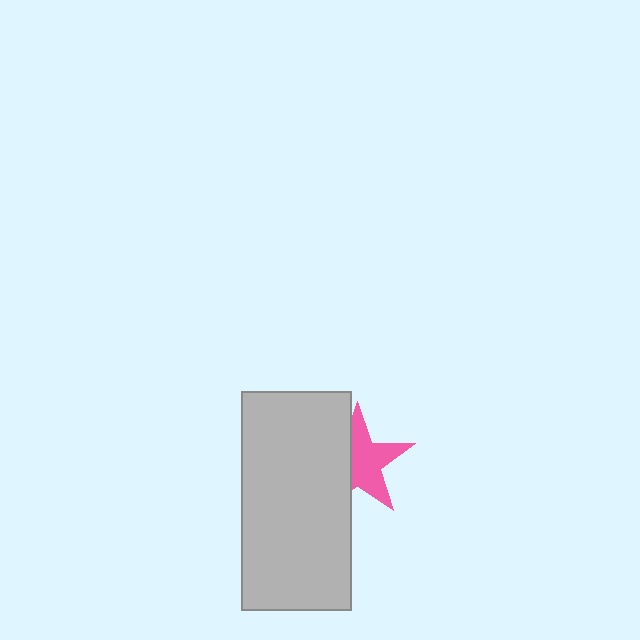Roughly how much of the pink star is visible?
About half of it is visible (roughly 61%).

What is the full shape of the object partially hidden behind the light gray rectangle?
The partially hidden object is a pink star.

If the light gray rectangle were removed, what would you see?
You would see the complete pink star.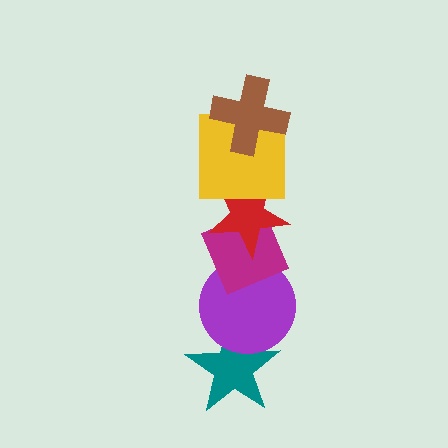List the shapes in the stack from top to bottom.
From top to bottom: the brown cross, the yellow square, the red star, the magenta diamond, the purple circle, the teal star.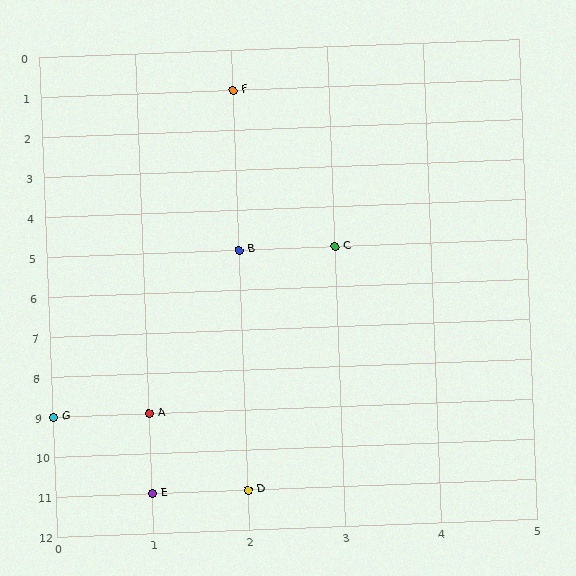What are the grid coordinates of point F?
Point F is at grid coordinates (2, 1).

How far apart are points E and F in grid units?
Points E and F are 1 column and 10 rows apart (about 10.0 grid units diagonally).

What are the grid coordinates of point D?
Point D is at grid coordinates (2, 11).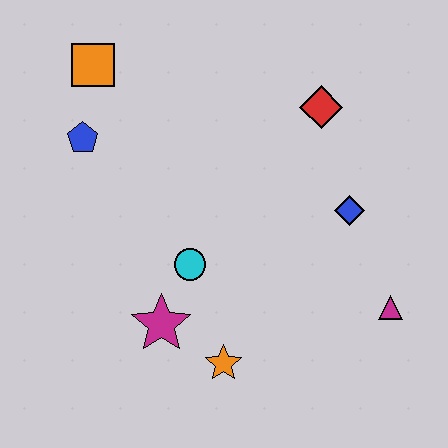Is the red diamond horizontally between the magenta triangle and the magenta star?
Yes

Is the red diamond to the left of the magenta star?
No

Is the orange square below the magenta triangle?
No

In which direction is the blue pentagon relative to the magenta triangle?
The blue pentagon is to the left of the magenta triangle.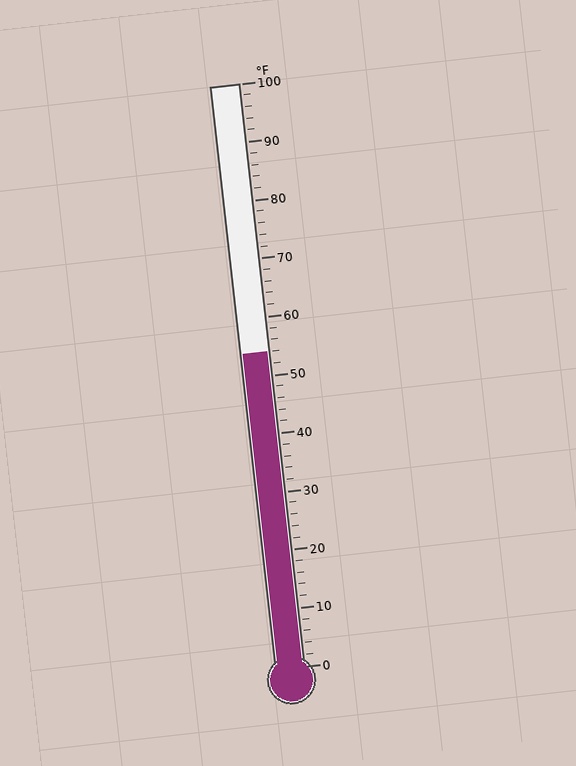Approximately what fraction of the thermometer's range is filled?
The thermometer is filled to approximately 55% of its range.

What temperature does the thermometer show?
The thermometer shows approximately 54°F.